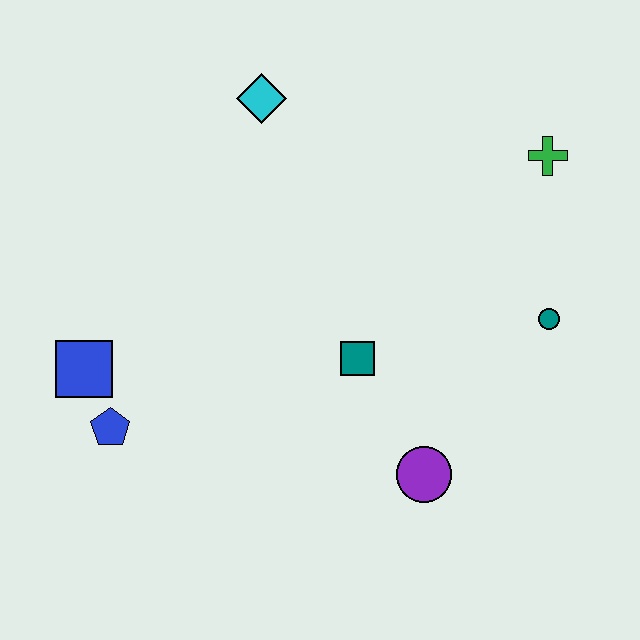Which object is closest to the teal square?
The purple circle is closest to the teal square.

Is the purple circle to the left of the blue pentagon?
No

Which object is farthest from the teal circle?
The blue square is farthest from the teal circle.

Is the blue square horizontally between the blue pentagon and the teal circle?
No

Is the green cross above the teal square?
Yes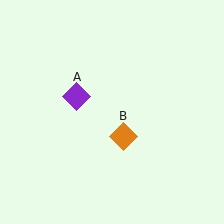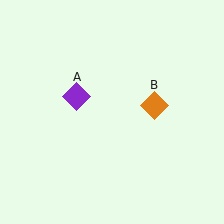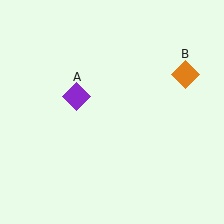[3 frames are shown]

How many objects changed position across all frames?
1 object changed position: orange diamond (object B).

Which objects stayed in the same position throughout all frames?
Purple diamond (object A) remained stationary.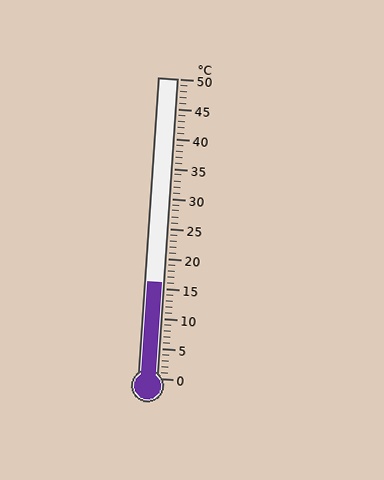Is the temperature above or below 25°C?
The temperature is below 25°C.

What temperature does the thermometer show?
The thermometer shows approximately 16°C.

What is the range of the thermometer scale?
The thermometer scale ranges from 0°C to 50°C.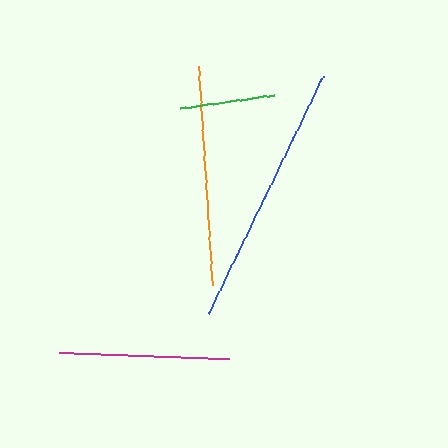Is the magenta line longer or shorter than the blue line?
The blue line is longer than the magenta line.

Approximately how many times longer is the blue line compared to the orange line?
The blue line is approximately 1.2 times the length of the orange line.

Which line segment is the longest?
The blue line is the longest at approximately 264 pixels.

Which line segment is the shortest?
The green line is the shortest at approximately 95 pixels.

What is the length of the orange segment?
The orange segment is approximately 219 pixels long.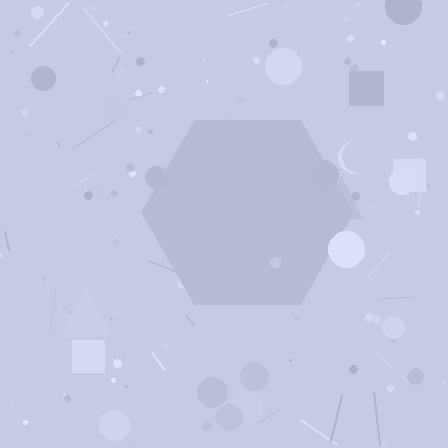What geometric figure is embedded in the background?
A hexagon is embedded in the background.